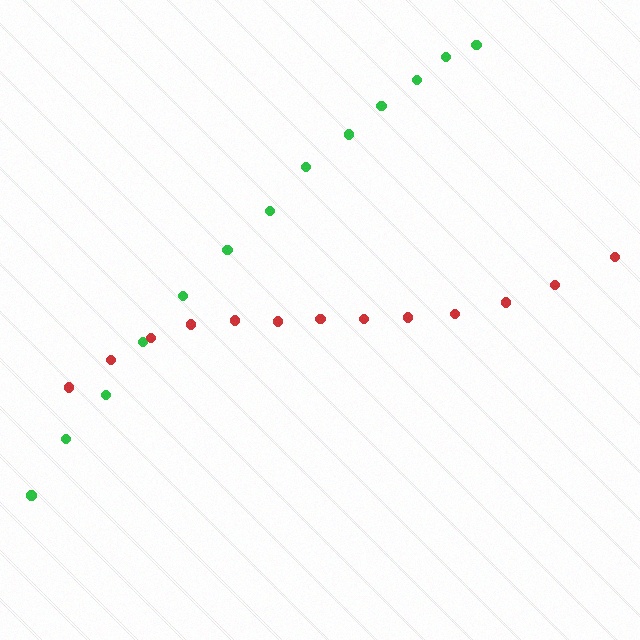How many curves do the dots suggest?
There are 2 distinct paths.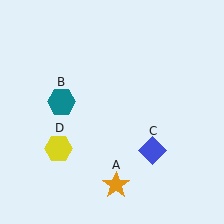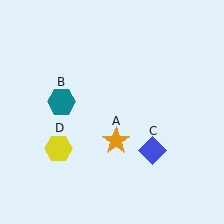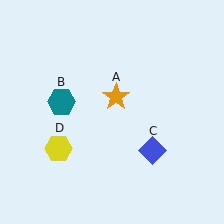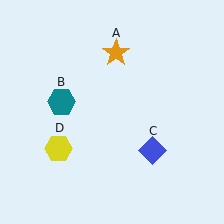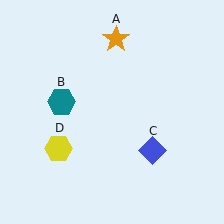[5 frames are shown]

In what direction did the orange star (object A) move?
The orange star (object A) moved up.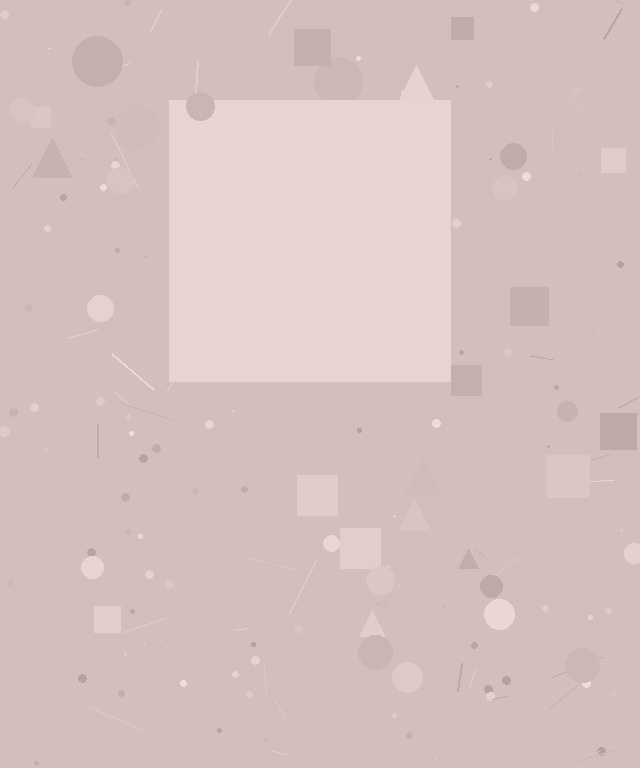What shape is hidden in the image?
A square is hidden in the image.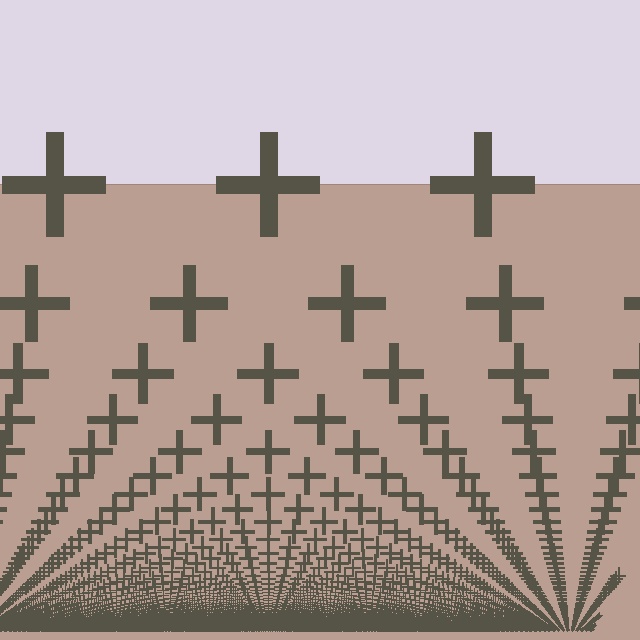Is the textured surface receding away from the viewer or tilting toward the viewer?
The surface appears to tilt toward the viewer. Texture elements get larger and sparser toward the top.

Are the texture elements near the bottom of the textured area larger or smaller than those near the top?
Smaller. The gradient is inverted — elements near the bottom are smaller and denser.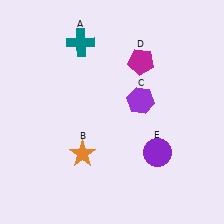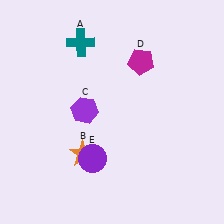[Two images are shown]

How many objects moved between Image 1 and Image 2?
2 objects moved between the two images.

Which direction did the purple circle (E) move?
The purple circle (E) moved left.